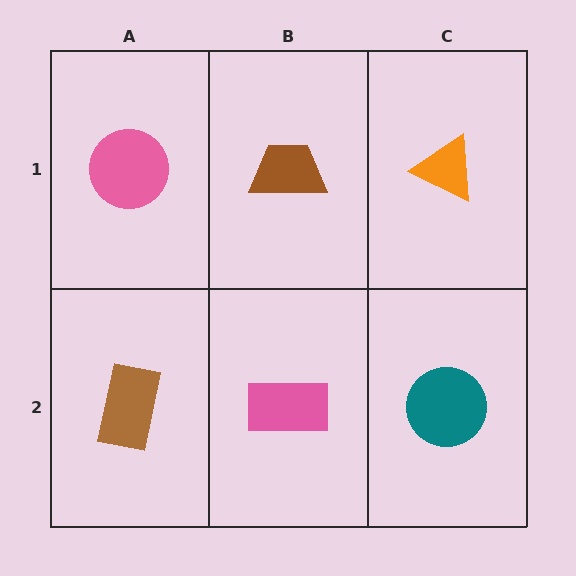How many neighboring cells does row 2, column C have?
2.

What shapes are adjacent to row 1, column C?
A teal circle (row 2, column C), a brown trapezoid (row 1, column B).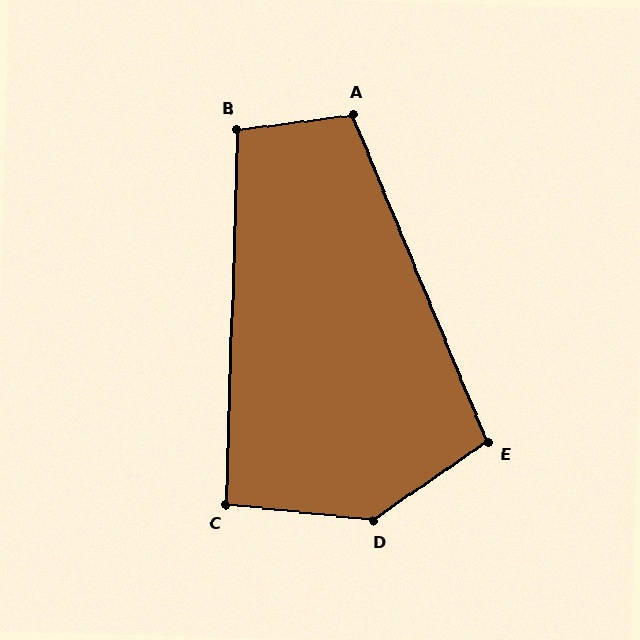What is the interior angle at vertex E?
Approximately 102 degrees (obtuse).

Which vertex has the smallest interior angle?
C, at approximately 94 degrees.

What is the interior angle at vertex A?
Approximately 105 degrees (obtuse).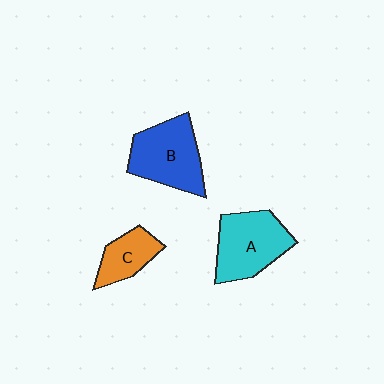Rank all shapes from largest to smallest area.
From largest to smallest: B (blue), A (cyan), C (orange).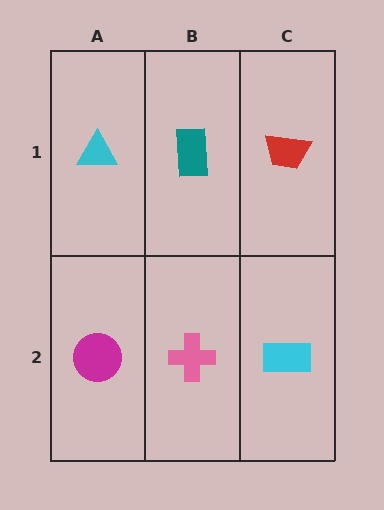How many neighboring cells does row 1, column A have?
2.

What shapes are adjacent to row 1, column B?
A pink cross (row 2, column B), a cyan triangle (row 1, column A), a red trapezoid (row 1, column C).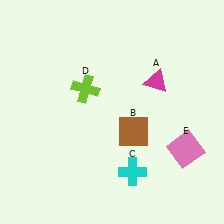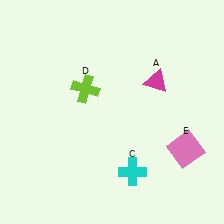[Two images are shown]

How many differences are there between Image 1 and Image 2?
There is 1 difference between the two images.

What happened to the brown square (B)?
The brown square (B) was removed in Image 2. It was in the bottom-right area of Image 1.